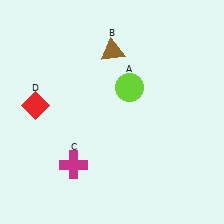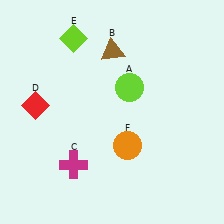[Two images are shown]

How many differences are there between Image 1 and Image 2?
There are 2 differences between the two images.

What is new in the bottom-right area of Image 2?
An orange circle (F) was added in the bottom-right area of Image 2.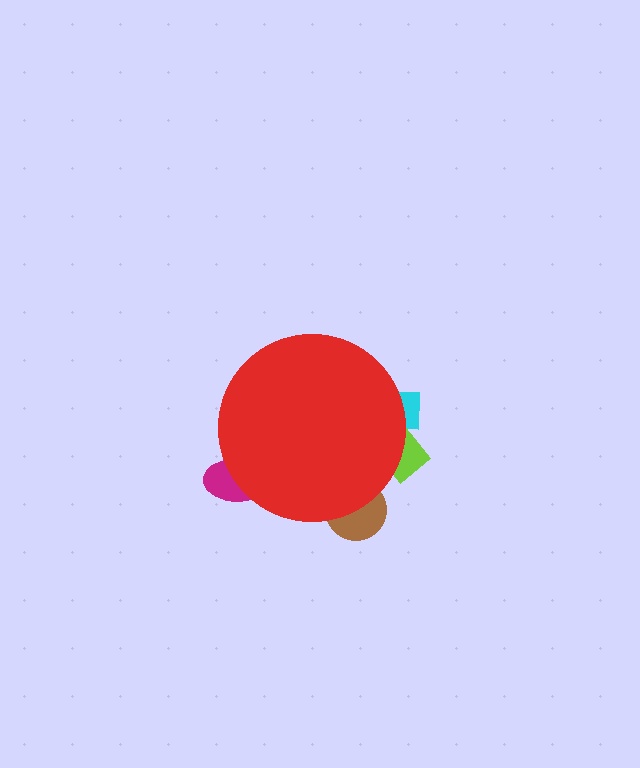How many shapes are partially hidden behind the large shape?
4 shapes are partially hidden.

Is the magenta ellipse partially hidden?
Yes, the magenta ellipse is partially hidden behind the red circle.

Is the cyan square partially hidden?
Yes, the cyan square is partially hidden behind the red circle.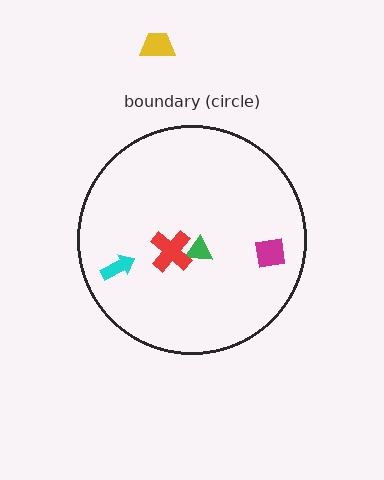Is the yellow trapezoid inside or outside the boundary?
Outside.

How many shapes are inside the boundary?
4 inside, 1 outside.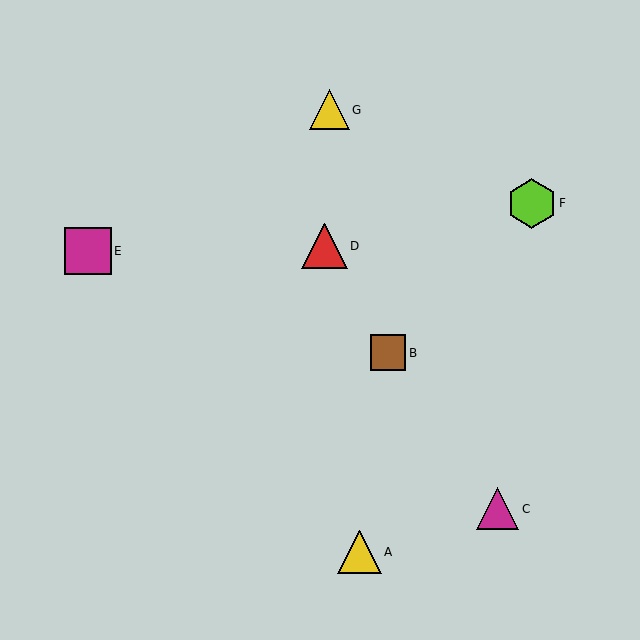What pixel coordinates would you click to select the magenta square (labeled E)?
Click at (88, 251) to select the magenta square E.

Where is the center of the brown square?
The center of the brown square is at (388, 353).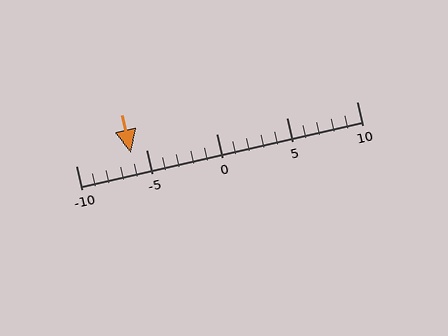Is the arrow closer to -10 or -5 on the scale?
The arrow is closer to -5.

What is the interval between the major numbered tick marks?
The major tick marks are spaced 5 units apart.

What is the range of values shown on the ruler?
The ruler shows values from -10 to 10.